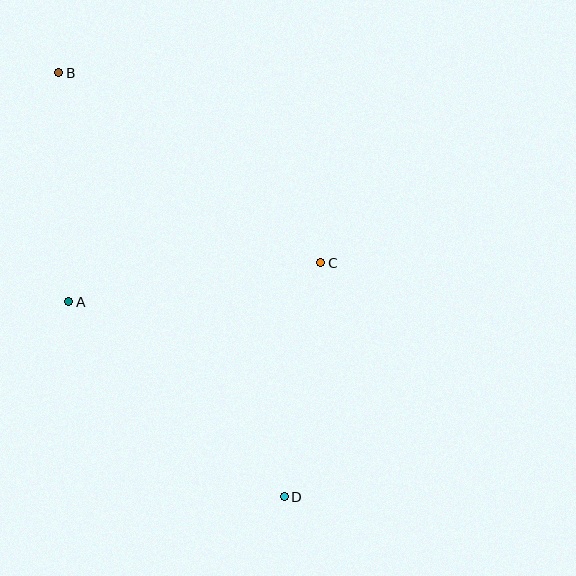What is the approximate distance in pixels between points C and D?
The distance between C and D is approximately 237 pixels.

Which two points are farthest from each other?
Points B and D are farthest from each other.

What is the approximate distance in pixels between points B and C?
The distance between B and C is approximately 323 pixels.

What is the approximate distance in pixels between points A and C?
The distance between A and C is approximately 255 pixels.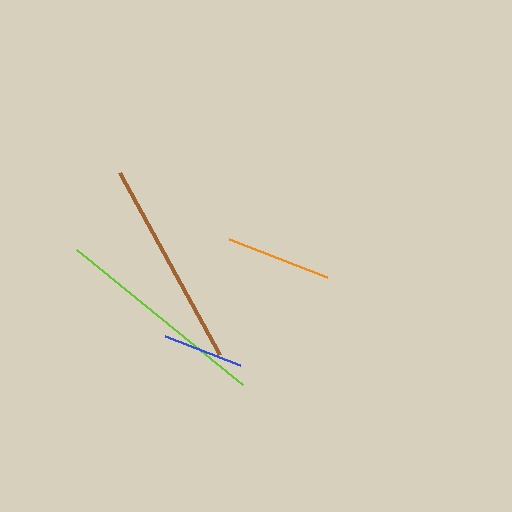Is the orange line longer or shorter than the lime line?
The lime line is longer than the orange line.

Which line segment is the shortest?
The blue line is the shortest at approximately 80 pixels.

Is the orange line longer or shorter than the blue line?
The orange line is longer than the blue line.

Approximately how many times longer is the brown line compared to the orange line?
The brown line is approximately 2.0 times the length of the orange line.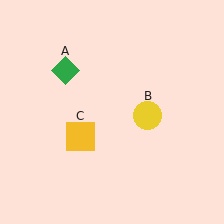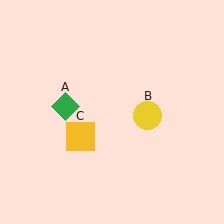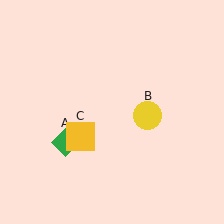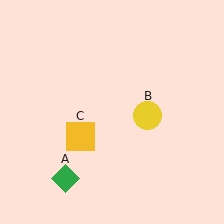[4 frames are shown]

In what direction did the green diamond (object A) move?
The green diamond (object A) moved down.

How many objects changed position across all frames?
1 object changed position: green diamond (object A).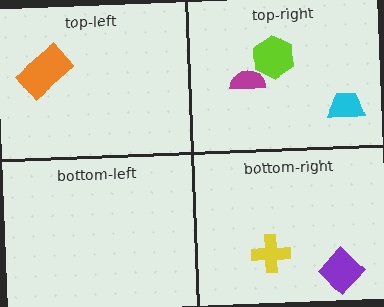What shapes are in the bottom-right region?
The yellow cross, the purple diamond.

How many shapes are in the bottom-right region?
2.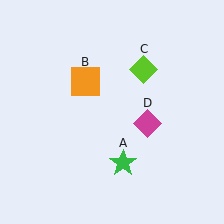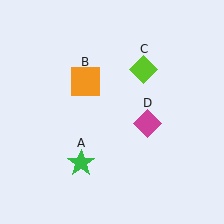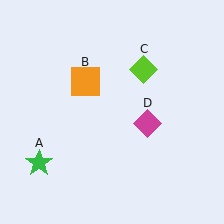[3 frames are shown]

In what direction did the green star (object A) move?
The green star (object A) moved left.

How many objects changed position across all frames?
1 object changed position: green star (object A).